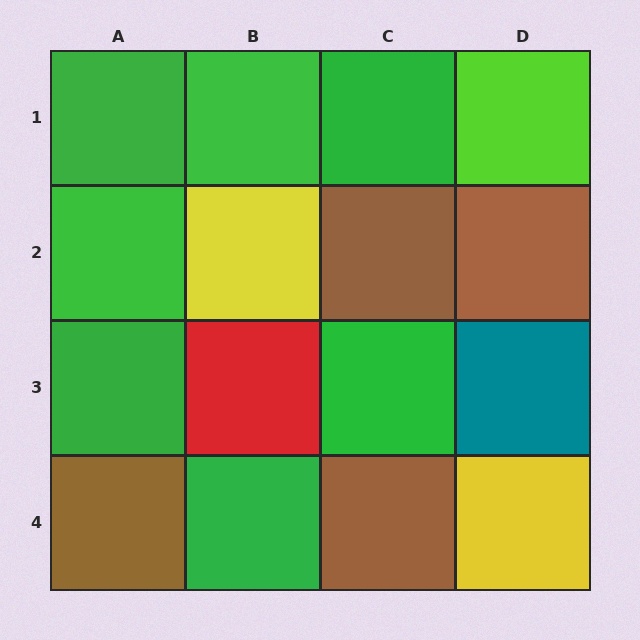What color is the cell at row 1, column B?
Green.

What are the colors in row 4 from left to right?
Brown, green, brown, yellow.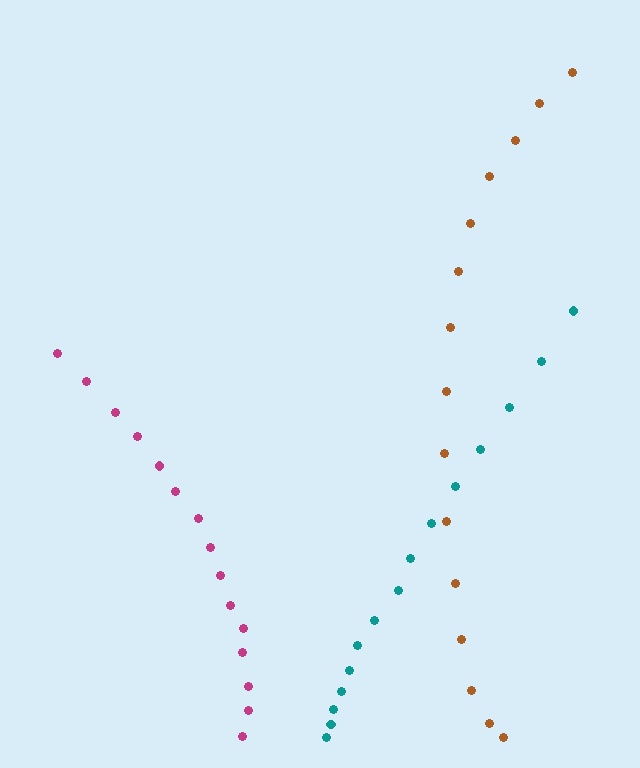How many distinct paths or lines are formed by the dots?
There are 3 distinct paths.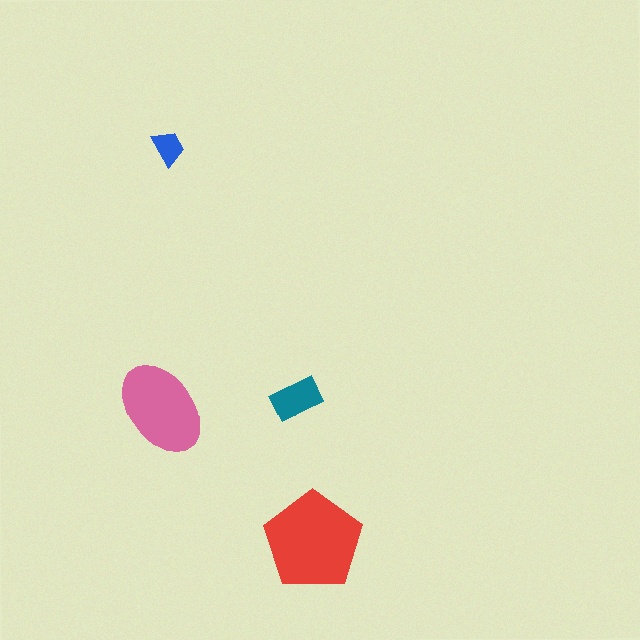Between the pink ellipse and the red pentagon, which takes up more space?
The red pentagon.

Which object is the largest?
The red pentagon.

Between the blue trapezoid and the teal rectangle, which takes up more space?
The teal rectangle.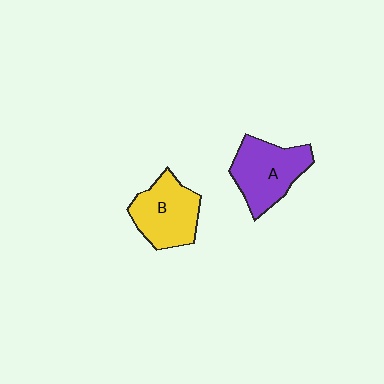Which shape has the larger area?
Shape A (purple).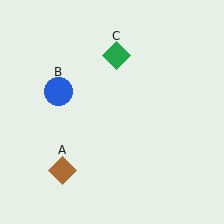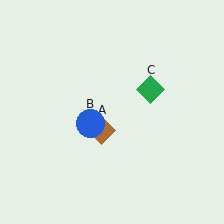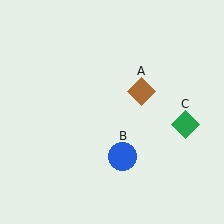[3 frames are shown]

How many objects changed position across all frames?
3 objects changed position: brown diamond (object A), blue circle (object B), green diamond (object C).